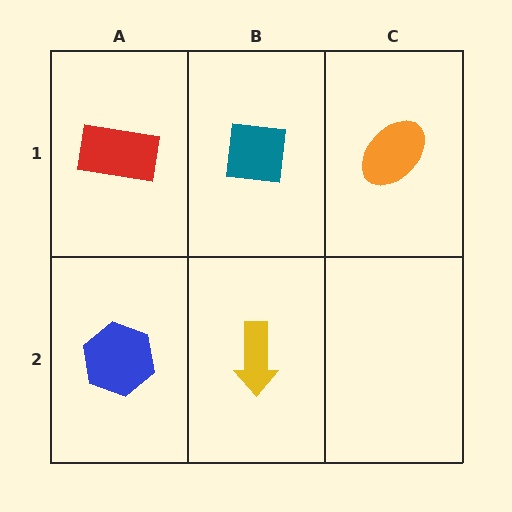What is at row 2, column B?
A yellow arrow.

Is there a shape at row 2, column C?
No, that cell is empty.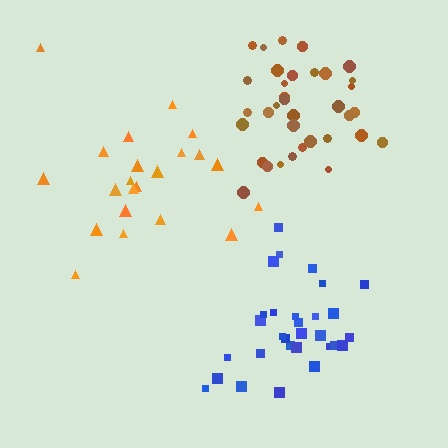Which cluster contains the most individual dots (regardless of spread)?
Brown (35).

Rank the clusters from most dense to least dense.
blue, brown, orange.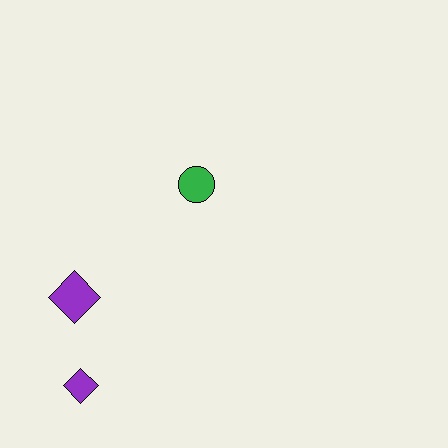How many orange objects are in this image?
There are no orange objects.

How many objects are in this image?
There are 3 objects.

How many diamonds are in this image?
There are 2 diamonds.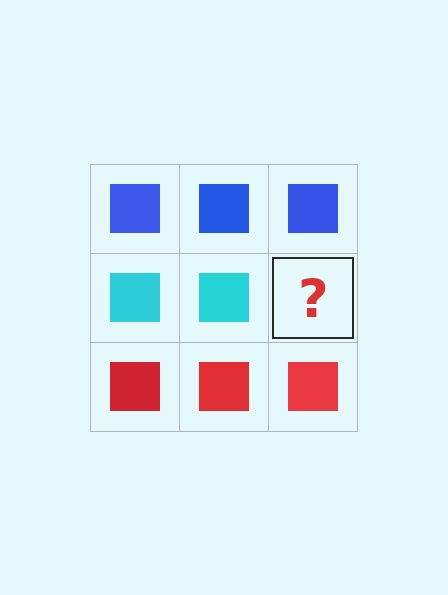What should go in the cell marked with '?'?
The missing cell should contain a cyan square.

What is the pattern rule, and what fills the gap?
The rule is that each row has a consistent color. The gap should be filled with a cyan square.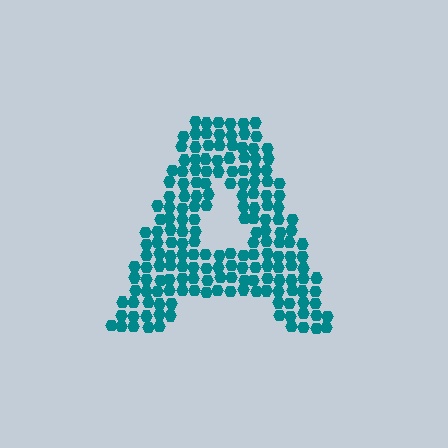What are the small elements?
The small elements are hexagons.